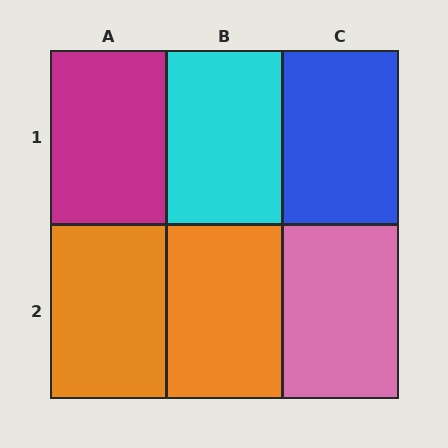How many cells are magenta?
1 cell is magenta.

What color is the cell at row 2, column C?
Pink.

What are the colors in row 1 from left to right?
Magenta, cyan, blue.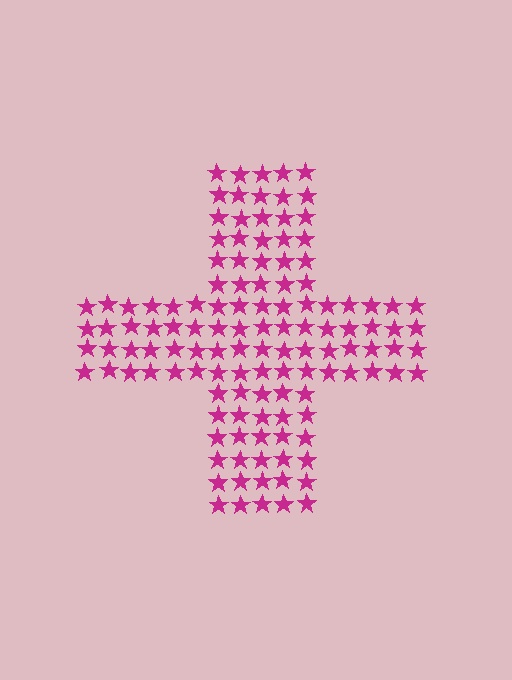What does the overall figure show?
The overall figure shows a cross.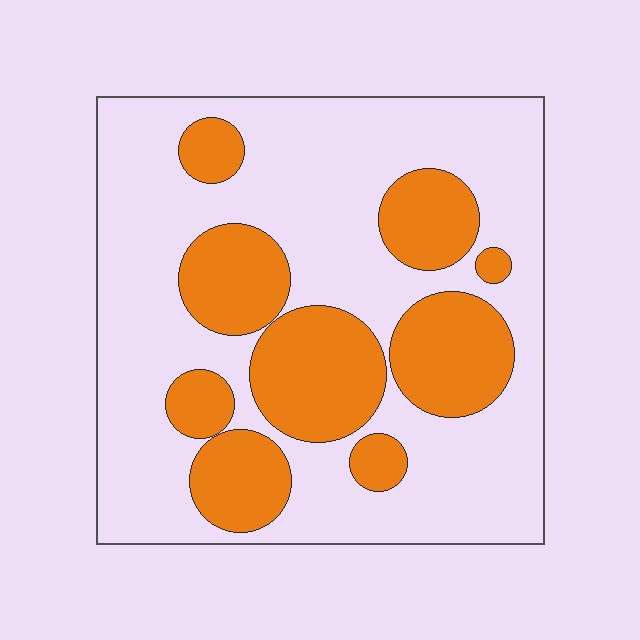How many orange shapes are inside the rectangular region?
9.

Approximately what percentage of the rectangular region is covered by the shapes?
Approximately 30%.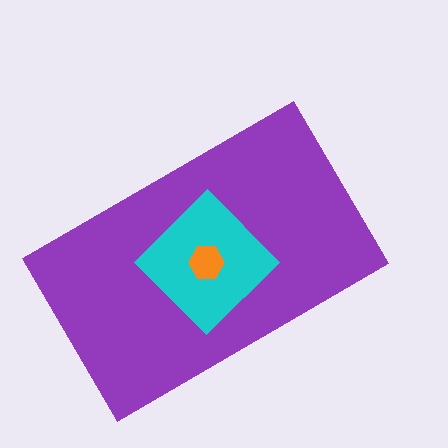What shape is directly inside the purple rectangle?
The cyan diamond.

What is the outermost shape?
The purple rectangle.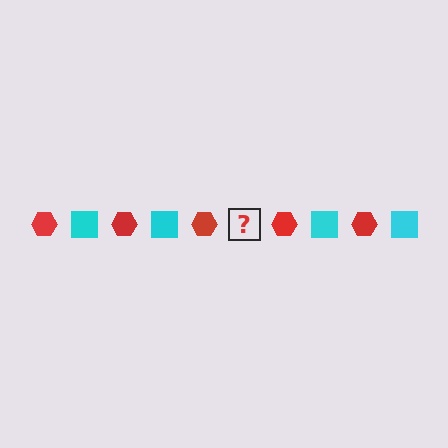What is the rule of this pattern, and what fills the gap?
The rule is that the pattern alternates between red hexagon and cyan square. The gap should be filled with a cyan square.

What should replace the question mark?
The question mark should be replaced with a cyan square.